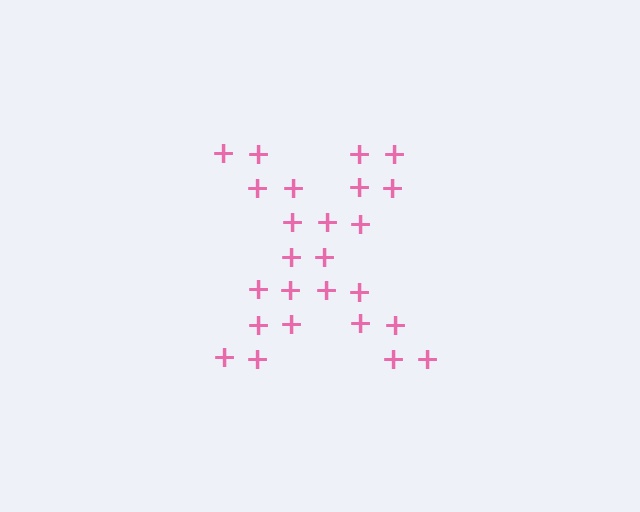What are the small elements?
The small elements are plus signs.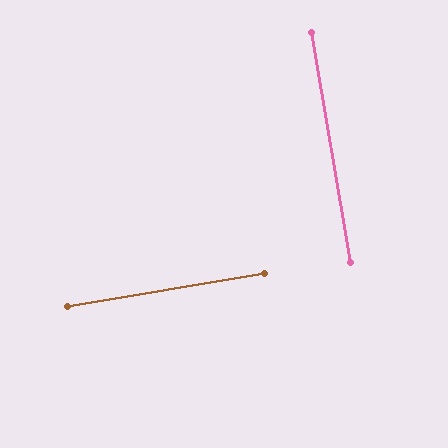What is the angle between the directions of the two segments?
Approximately 90 degrees.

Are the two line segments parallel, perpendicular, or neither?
Perpendicular — they meet at approximately 90°.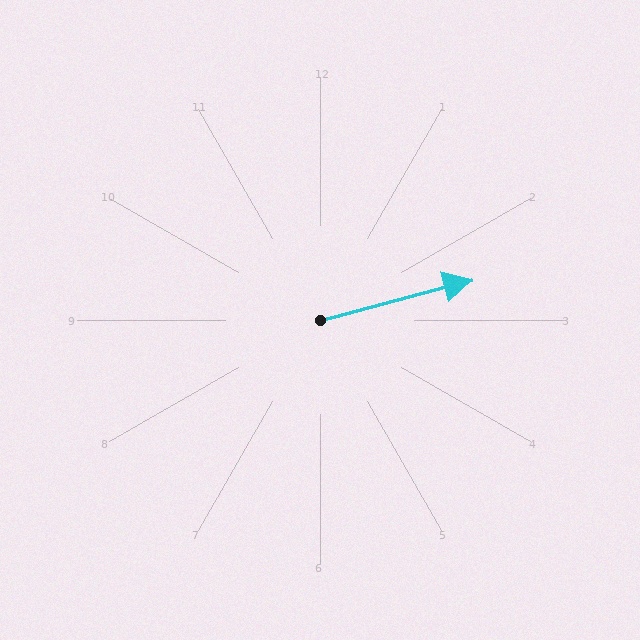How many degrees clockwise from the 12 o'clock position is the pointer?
Approximately 75 degrees.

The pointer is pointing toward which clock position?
Roughly 2 o'clock.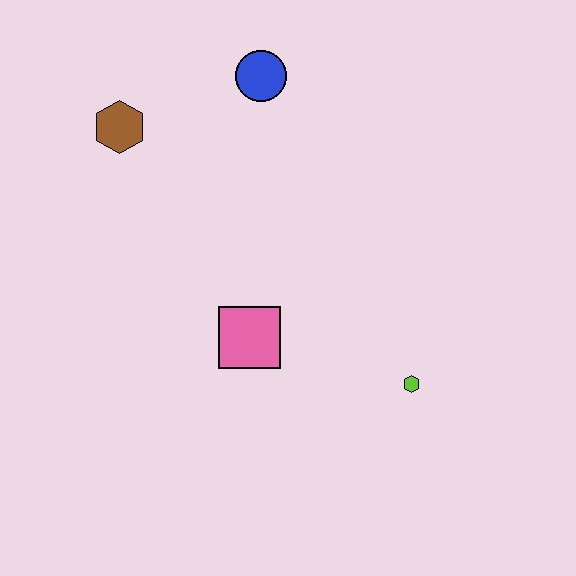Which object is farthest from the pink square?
The blue circle is farthest from the pink square.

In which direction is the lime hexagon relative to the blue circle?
The lime hexagon is below the blue circle.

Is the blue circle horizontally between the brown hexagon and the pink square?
No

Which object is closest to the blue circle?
The brown hexagon is closest to the blue circle.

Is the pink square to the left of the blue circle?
Yes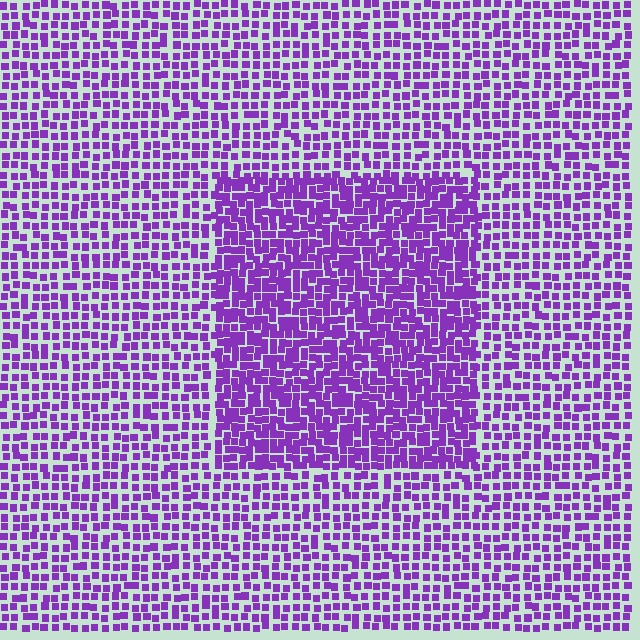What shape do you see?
I see a rectangle.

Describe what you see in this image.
The image contains small purple elements arranged at two different densities. A rectangle-shaped region is visible where the elements are more densely packed than the surrounding area.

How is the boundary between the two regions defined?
The boundary is defined by a change in element density (approximately 1.7x ratio). All elements are the same color, size, and shape.